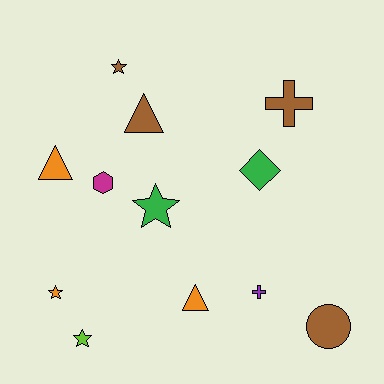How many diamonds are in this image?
There is 1 diamond.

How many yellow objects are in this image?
There are no yellow objects.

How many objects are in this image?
There are 12 objects.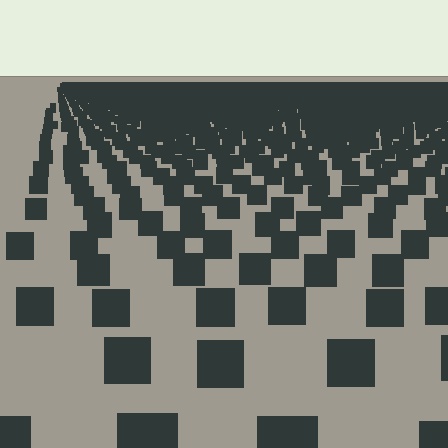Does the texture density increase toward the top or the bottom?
Density increases toward the top.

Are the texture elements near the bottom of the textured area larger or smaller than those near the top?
Larger. Near the bottom, elements are closer to the viewer and appear at a bigger on-screen size.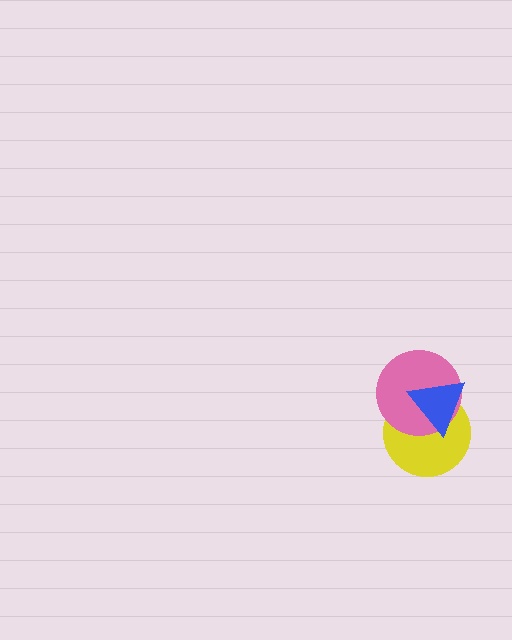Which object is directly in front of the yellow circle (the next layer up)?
The pink circle is directly in front of the yellow circle.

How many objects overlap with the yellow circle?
2 objects overlap with the yellow circle.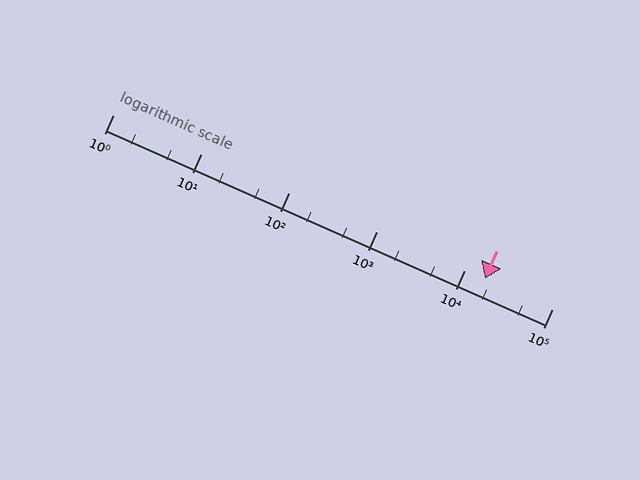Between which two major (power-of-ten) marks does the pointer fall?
The pointer is between 10000 and 100000.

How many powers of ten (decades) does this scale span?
The scale spans 5 decades, from 1 to 100000.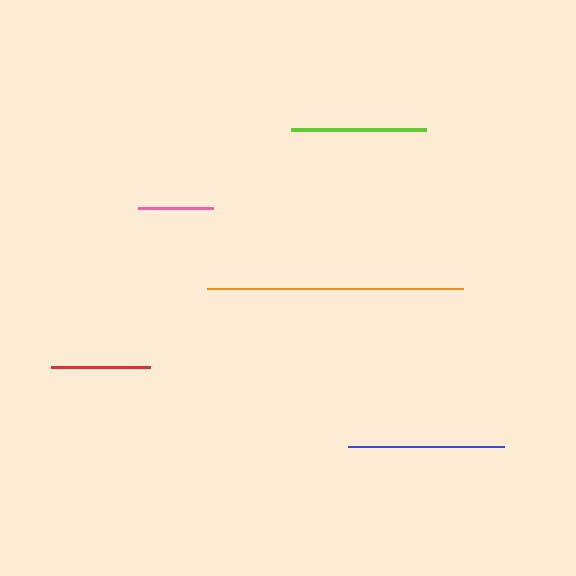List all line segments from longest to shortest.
From longest to shortest: orange, blue, lime, red, pink.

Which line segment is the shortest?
The pink line is the shortest at approximately 75 pixels.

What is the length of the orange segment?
The orange segment is approximately 256 pixels long.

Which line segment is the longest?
The orange line is the longest at approximately 256 pixels.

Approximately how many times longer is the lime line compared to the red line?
The lime line is approximately 1.4 times the length of the red line.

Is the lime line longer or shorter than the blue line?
The blue line is longer than the lime line.